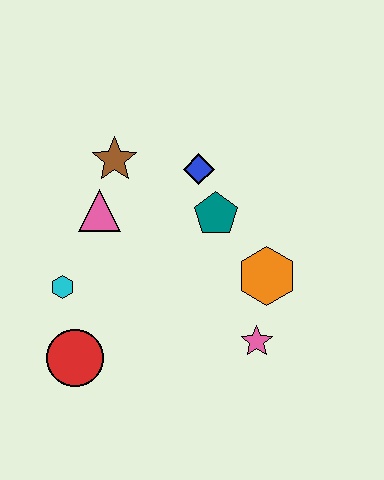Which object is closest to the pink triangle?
The brown star is closest to the pink triangle.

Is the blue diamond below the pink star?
No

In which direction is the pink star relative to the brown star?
The pink star is below the brown star.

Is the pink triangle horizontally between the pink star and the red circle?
Yes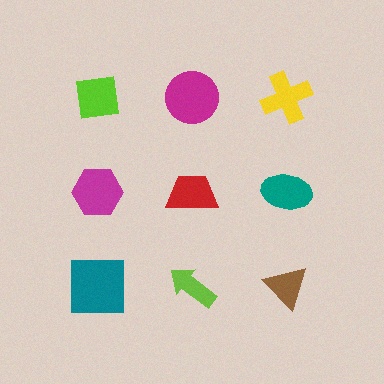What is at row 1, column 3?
A yellow cross.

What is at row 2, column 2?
A red trapezoid.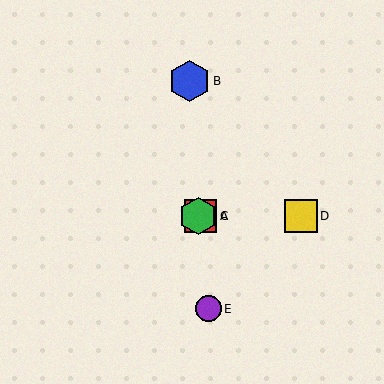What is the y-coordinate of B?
Object B is at y≈81.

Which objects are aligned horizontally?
Objects A, C, D are aligned horizontally.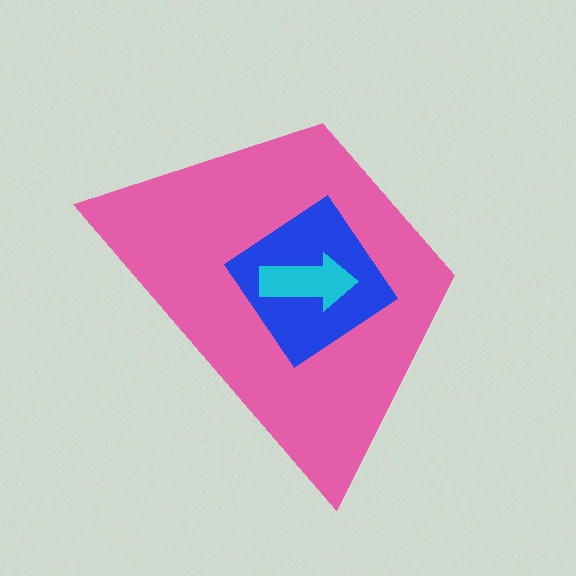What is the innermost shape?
The cyan arrow.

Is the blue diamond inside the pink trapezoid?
Yes.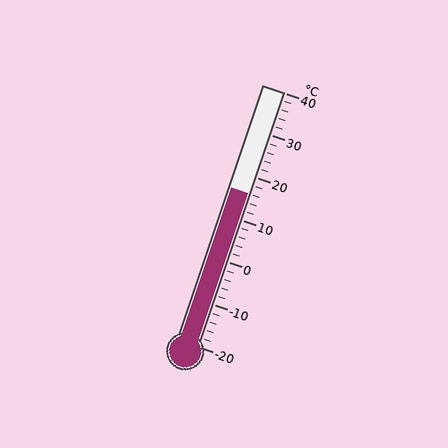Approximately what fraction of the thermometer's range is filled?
The thermometer is filled to approximately 60% of its range.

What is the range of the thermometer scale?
The thermometer scale ranges from -20°C to 40°C.